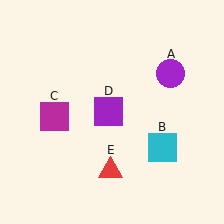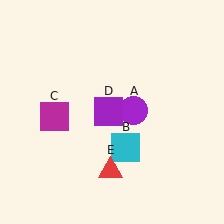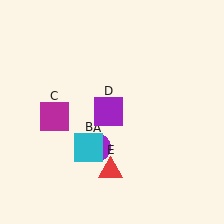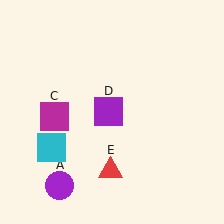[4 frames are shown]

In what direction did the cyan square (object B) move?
The cyan square (object B) moved left.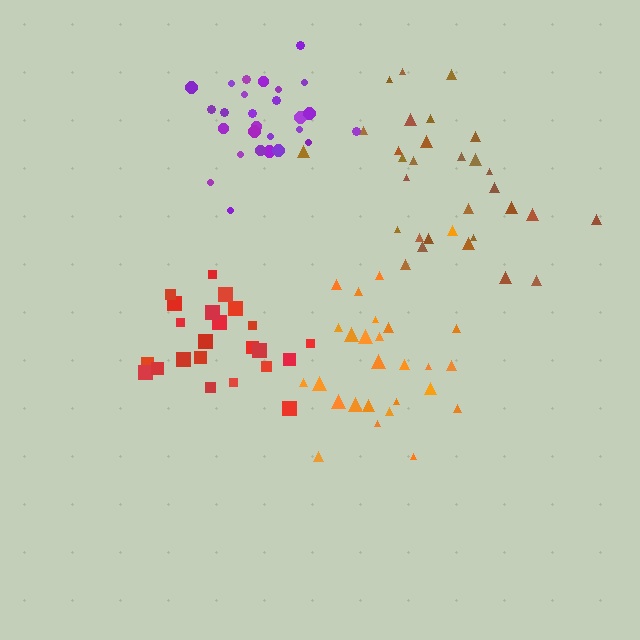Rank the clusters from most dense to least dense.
purple, red, brown, orange.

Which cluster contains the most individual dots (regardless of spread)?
Brown (30).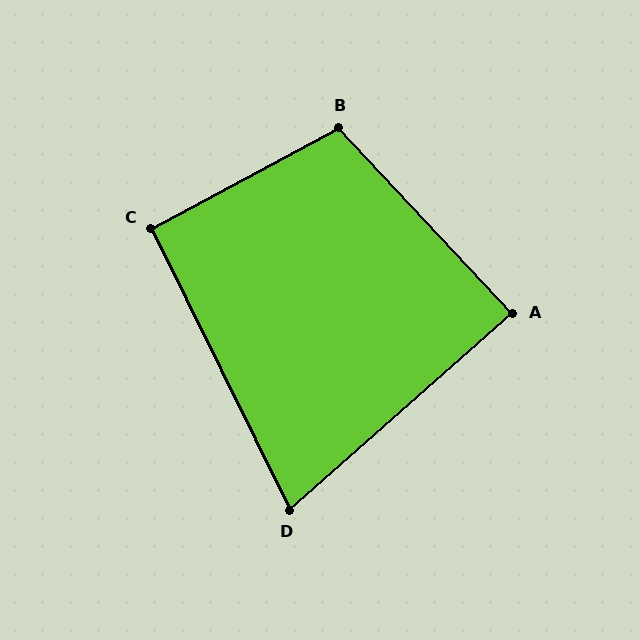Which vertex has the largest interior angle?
B, at approximately 105 degrees.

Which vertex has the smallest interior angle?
D, at approximately 75 degrees.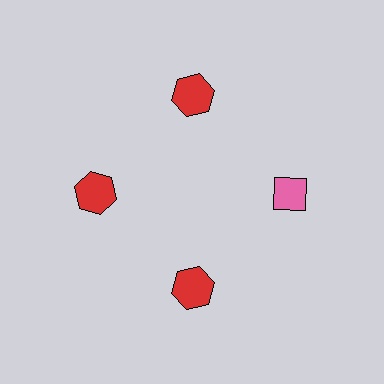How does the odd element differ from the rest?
It differs in both color (pink instead of red) and shape (diamond instead of hexagon).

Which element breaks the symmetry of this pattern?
The pink diamond at roughly the 3 o'clock position breaks the symmetry. All other shapes are red hexagons.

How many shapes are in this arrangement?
There are 4 shapes arranged in a ring pattern.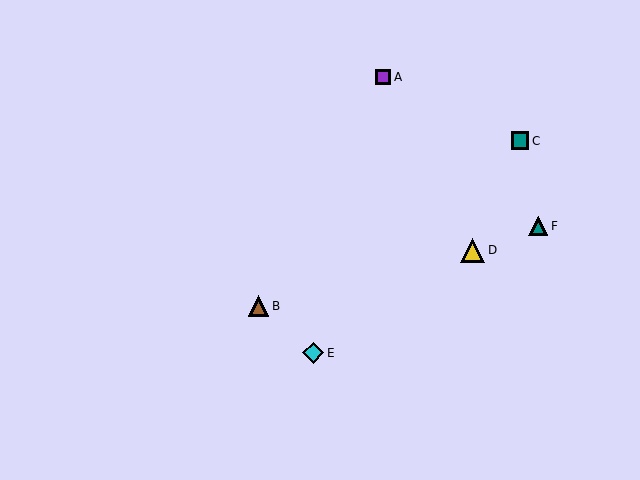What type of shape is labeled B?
Shape B is a brown triangle.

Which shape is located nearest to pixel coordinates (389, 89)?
The purple square (labeled A) at (383, 77) is nearest to that location.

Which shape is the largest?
The yellow triangle (labeled D) is the largest.